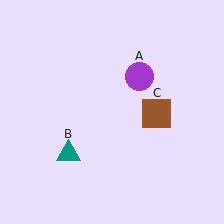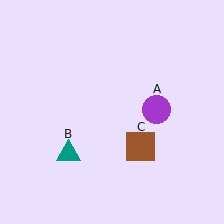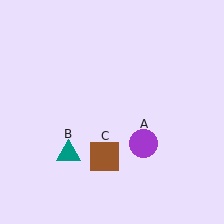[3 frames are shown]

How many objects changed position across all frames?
2 objects changed position: purple circle (object A), brown square (object C).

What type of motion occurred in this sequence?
The purple circle (object A), brown square (object C) rotated clockwise around the center of the scene.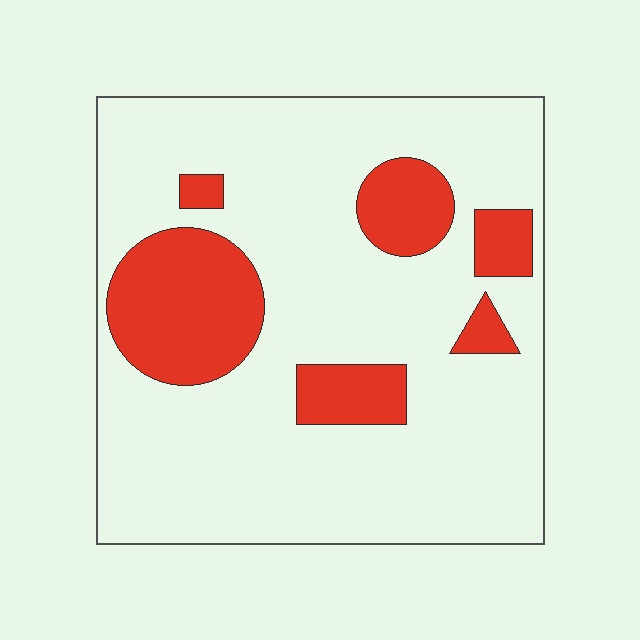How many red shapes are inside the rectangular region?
6.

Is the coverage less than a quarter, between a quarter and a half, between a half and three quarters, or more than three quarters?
Less than a quarter.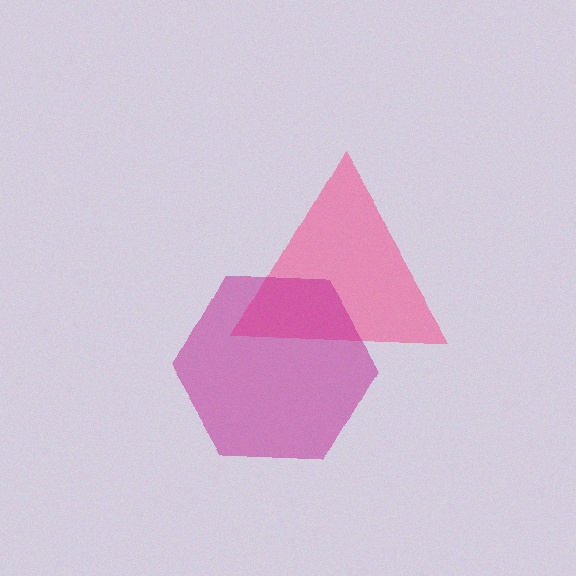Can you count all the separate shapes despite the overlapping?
Yes, there are 2 separate shapes.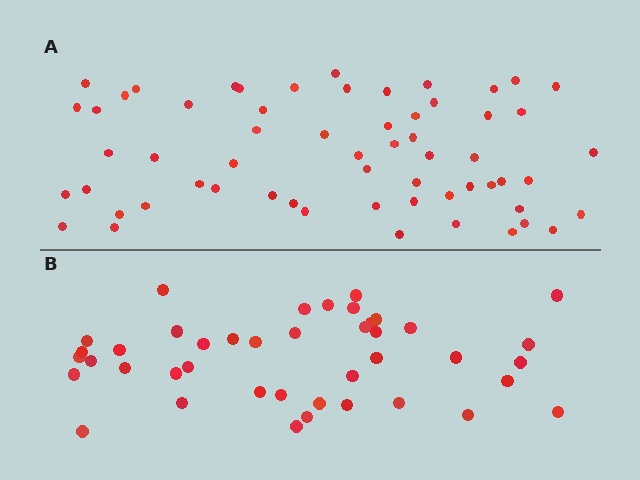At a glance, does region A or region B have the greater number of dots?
Region A (the top region) has more dots.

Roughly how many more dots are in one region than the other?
Region A has approximately 20 more dots than region B.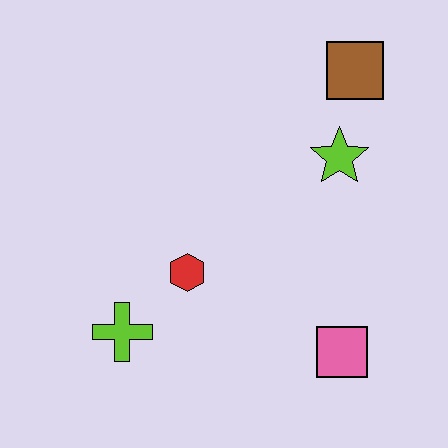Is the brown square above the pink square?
Yes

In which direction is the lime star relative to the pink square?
The lime star is above the pink square.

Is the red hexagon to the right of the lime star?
No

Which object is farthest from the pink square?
The brown square is farthest from the pink square.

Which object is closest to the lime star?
The brown square is closest to the lime star.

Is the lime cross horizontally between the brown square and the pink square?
No